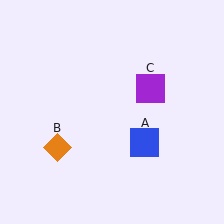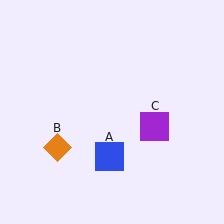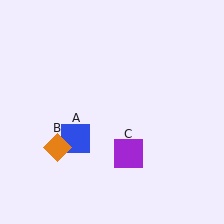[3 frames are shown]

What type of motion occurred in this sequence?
The blue square (object A), purple square (object C) rotated clockwise around the center of the scene.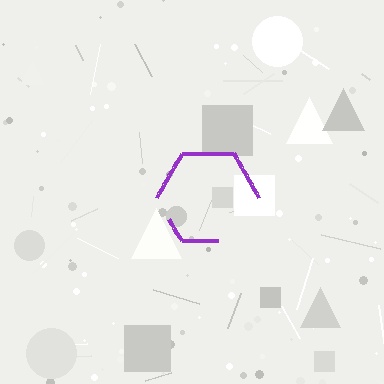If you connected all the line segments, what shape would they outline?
They would outline a hexagon.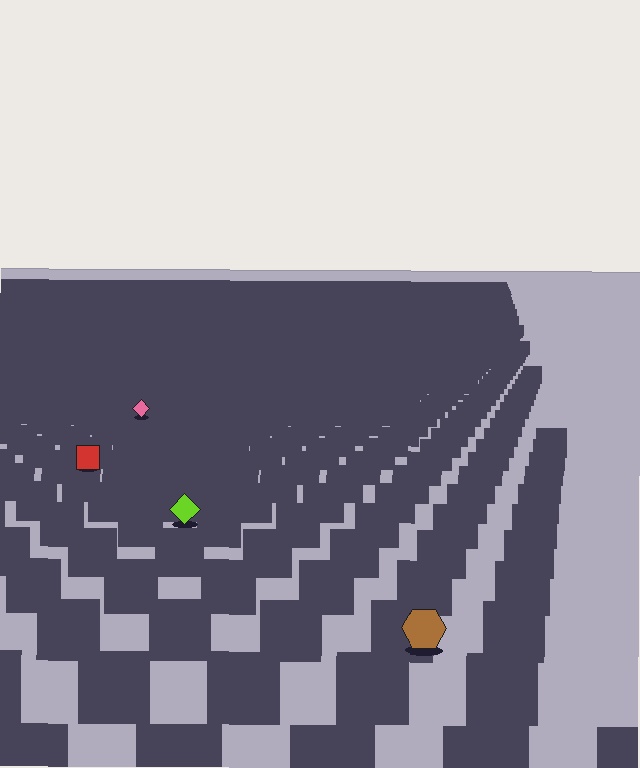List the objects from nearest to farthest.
From nearest to farthest: the brown hexagon, the lime diamond, the red square, the pink diamond.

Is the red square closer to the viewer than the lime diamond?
No. The lime diamond is closer — you can tell from the texture gradient: the ground texture is coarser near it.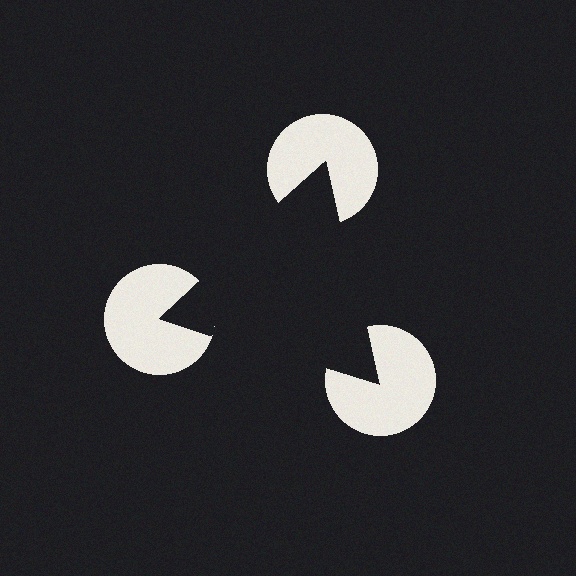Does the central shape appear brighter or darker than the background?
It typically appears slightly darker than the background, even though no actual brightness change is drawn.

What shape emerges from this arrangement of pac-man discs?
An illusory triangle — its edges are inferred from the aligned wedge cuts in the pac-man discs, not physically drawn.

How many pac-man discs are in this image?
There are 3 — one at each vertex of the illusory triangle.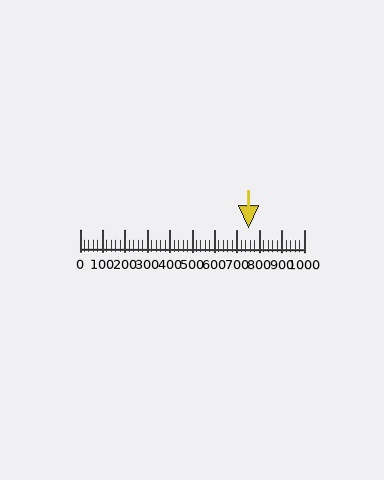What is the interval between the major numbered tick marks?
The major tick marks are spaced 100 units apart.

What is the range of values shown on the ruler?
The ruler shows values from 0 to 1000.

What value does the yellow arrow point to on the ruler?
The yellow arrow points to approximately 751.